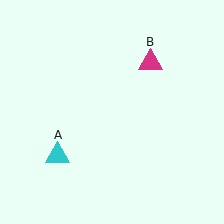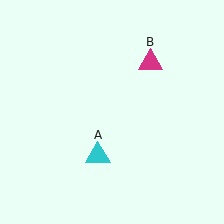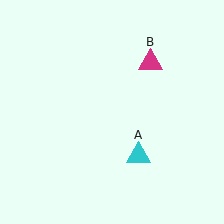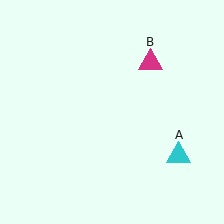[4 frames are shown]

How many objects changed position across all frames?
1 object changed position: cyan triangle (object A).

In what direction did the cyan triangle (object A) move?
The cyan triangle (object A) moved right.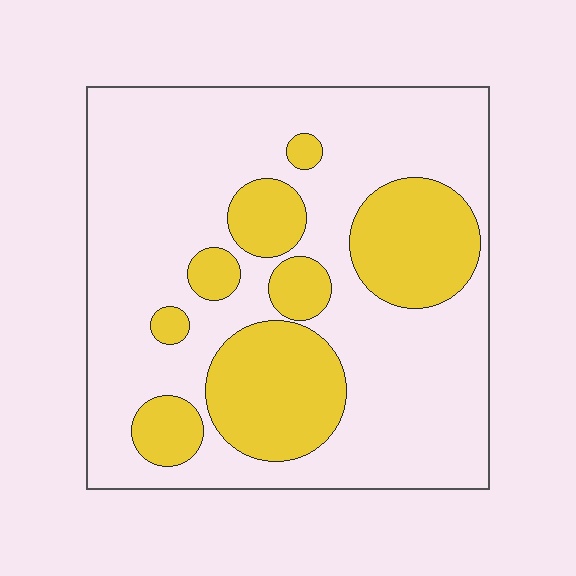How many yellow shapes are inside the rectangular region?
8.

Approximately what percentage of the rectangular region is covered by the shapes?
Approximately 30%.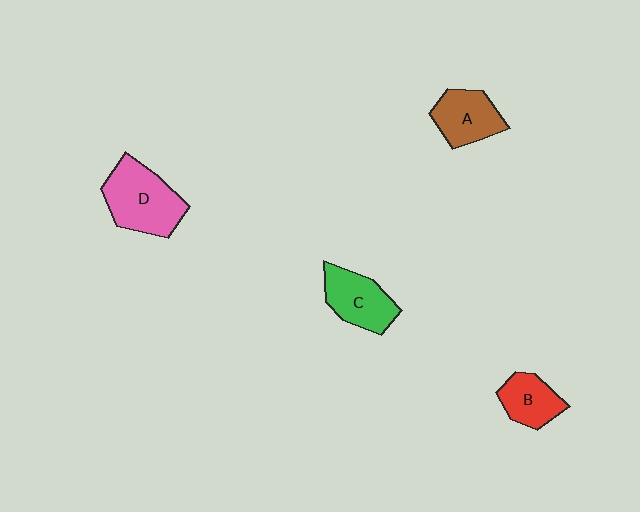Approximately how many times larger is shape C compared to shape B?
Approximately 1.3 times.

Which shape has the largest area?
Shape D (pink).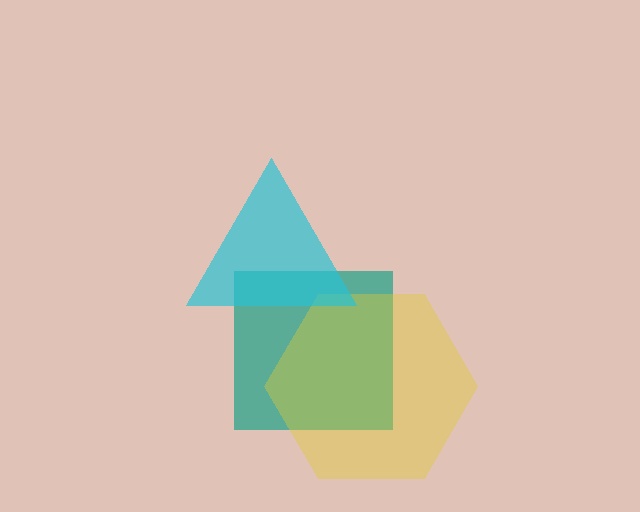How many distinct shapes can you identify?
There are 3 distinct shapes: a teal square, a yellow hexagon, a cyan triangle.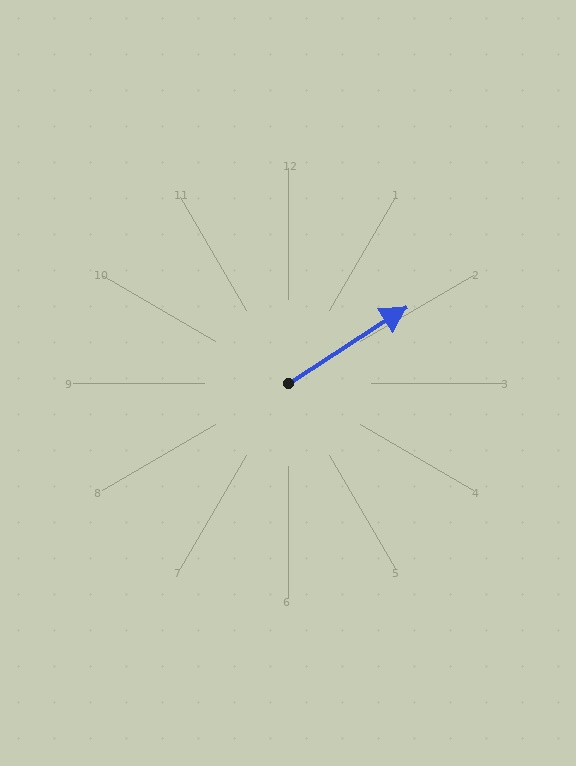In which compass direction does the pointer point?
Northeast.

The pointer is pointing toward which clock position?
Roughly 2 o'clock.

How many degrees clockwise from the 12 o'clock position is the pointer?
Approximately 57 degrees.